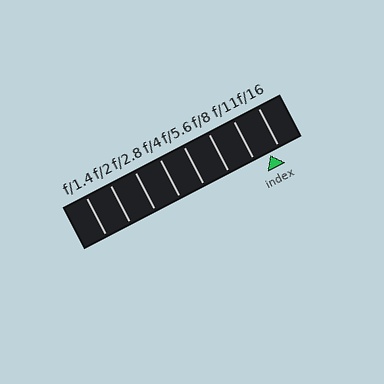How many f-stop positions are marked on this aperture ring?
There are 8 f-stop positions marked.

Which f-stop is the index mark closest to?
The index mark is closest to f/16.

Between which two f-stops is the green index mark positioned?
The index mark is between f/11 and f/16.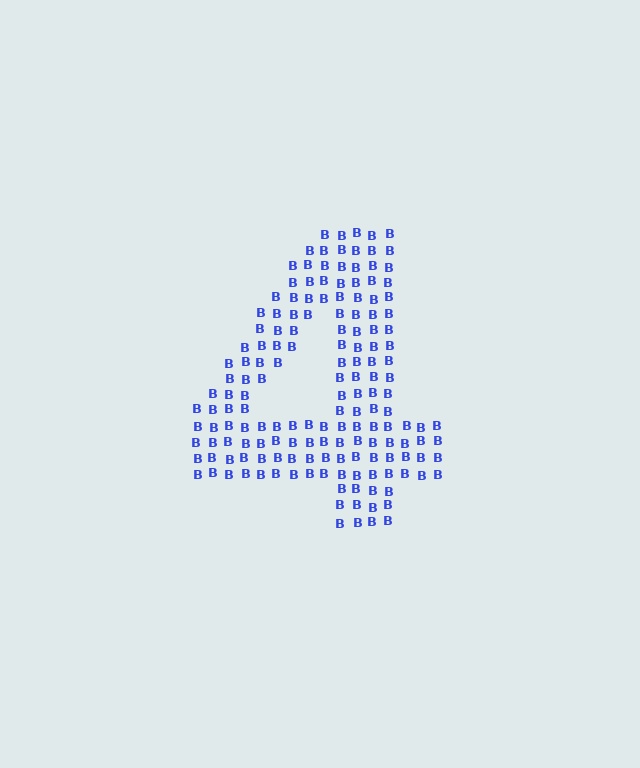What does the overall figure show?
The overall figure shows the digit 4.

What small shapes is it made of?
It is made of small letter B's.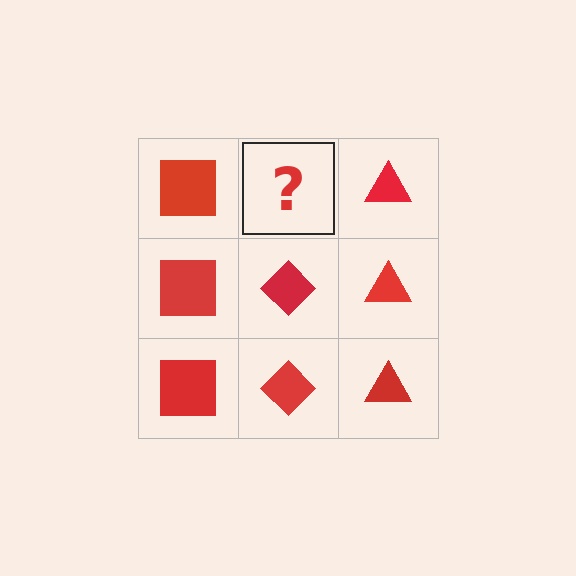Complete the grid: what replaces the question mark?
The question mark should be replaced with a red diamond.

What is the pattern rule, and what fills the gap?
The rule is that each column has a consistent shape. The gap should be filled with a red diamond.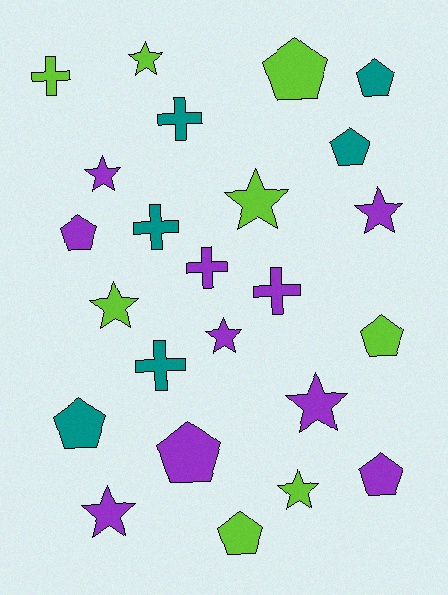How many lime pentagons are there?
There are 3 lime pentagons.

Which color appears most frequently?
Purple, with 10 objects.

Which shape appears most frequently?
Pentagon, with 9 objects.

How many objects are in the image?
There are 24 objects.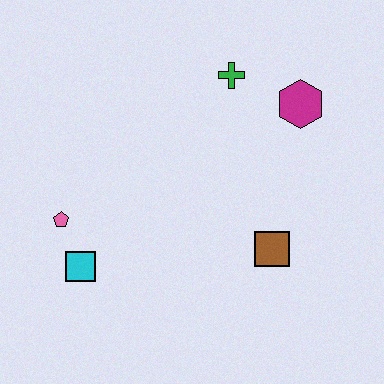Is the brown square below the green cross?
Yes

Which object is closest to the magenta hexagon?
The green cross is closest to the magenta hexagon.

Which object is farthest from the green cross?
The cyan square is farthest from the green cross.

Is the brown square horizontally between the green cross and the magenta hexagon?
Yes